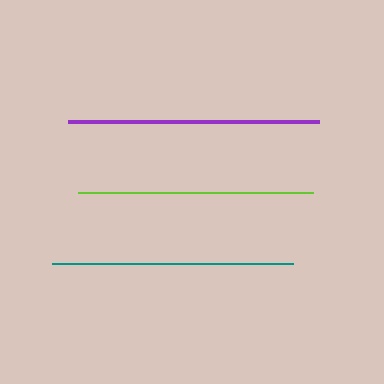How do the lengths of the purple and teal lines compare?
The purple and teal lines are approximately the same length.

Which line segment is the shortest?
The lime line is the shortest at approximately 235 pixels.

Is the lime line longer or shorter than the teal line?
The teal line is longer than the lime line.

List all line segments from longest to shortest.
From longest to shortest: purple, teal, lime.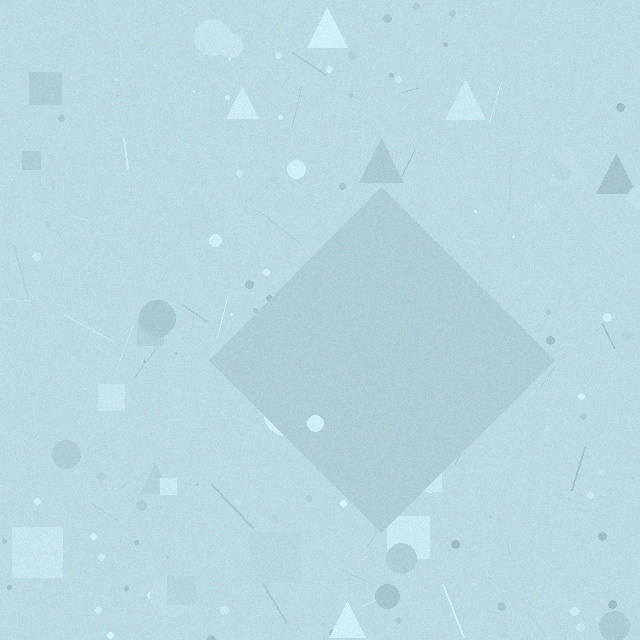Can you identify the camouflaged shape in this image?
The camouflaged shape is a diamond.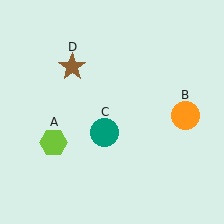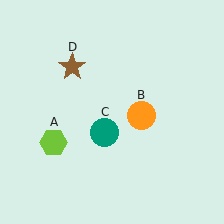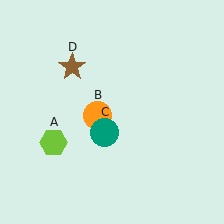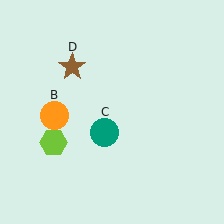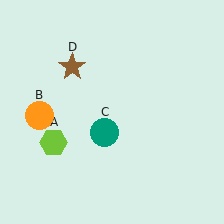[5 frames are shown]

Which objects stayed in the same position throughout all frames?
Lime hexagon (object A) and teal circle (object C) and brown star (object D) remained stationary.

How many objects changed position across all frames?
1 object changed position: orange circle (object B).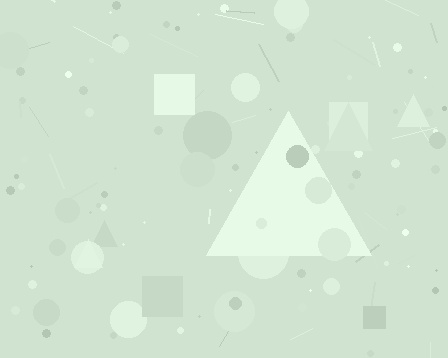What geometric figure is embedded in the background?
A triangle is embedded in the background.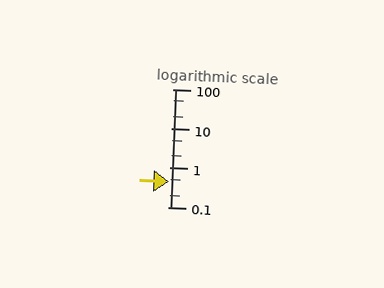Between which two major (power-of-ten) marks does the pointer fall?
The pointer is between 0.1 and 1.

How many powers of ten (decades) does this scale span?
The scale spans 3 decades, from 0.1 to 100.